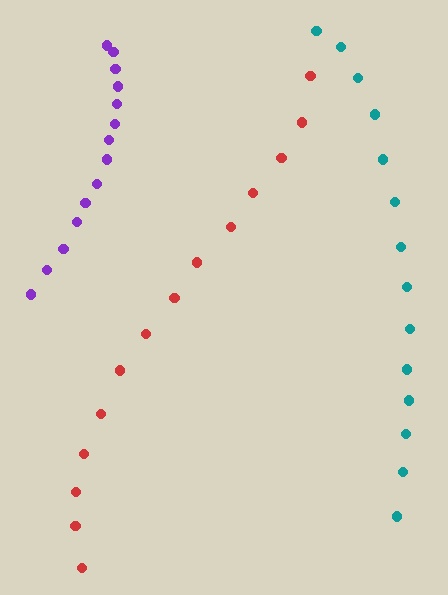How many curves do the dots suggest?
There are 3 distinct paths.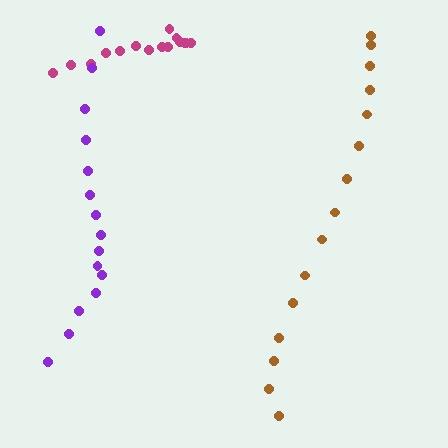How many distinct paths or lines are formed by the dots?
There are 3 distinct paths.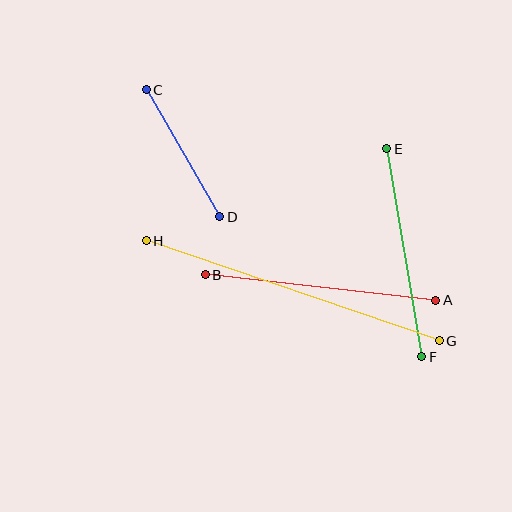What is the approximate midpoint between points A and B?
The midpoint is at approximately (321, 288) pixels.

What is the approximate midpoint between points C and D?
The midpoint is at approximately (183, 153) pixels.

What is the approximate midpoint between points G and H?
The midpoint is at approximately (293, 291) pixels.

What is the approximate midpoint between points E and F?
The midpoint is at approximately (404, 253) pixels.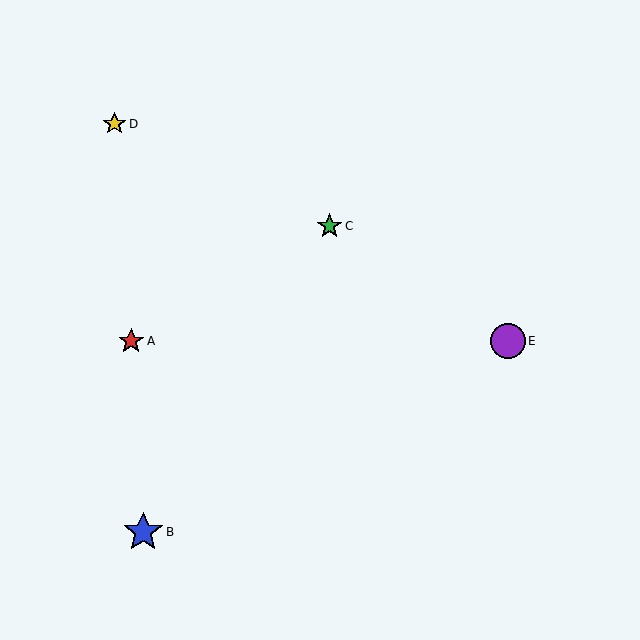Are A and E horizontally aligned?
Yes, both are at y≈341.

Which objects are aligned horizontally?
Objects A, E are aligned horizontally.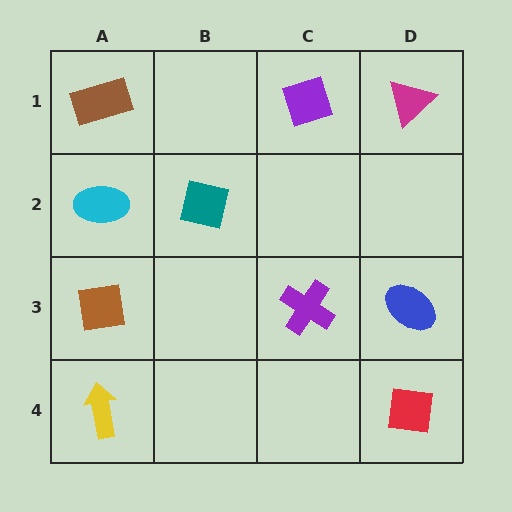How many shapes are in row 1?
3 shapes.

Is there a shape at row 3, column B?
No, that cell is empty.